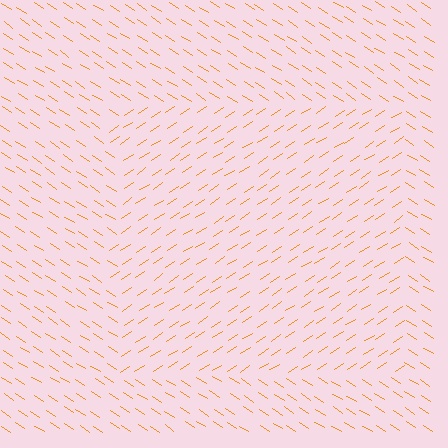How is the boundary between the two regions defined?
The boundary is defined purely by a change in line orientation (approximately 66 degrees difference). All lines are the same color and thickness.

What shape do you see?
I see a rectangle.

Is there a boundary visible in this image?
Yes, there is a texture boundary formed by a change in line orientation.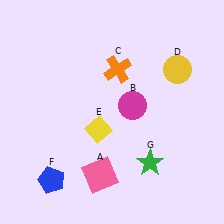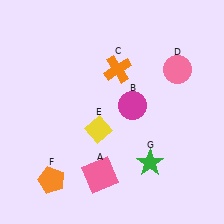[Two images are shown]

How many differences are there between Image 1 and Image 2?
There are 2 differences between the two images.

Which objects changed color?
D changed from yellow to pink. F changed from blue to orange.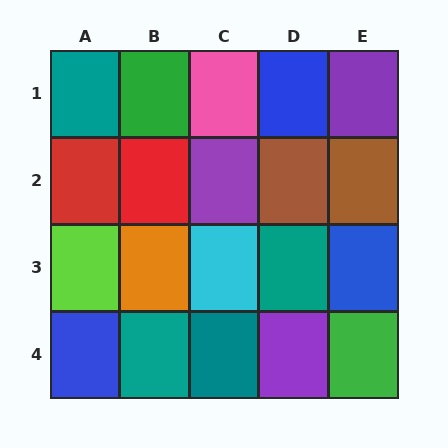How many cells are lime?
1 cell is lime.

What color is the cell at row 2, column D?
Brown.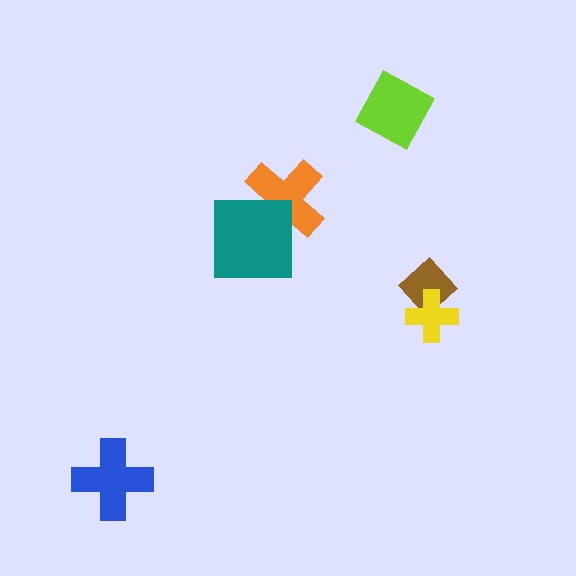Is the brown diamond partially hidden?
Yes, it is partially covered by another shape.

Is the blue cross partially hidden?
No, no other shape covers it.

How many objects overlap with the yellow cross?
1 object overlaps with the yellow cross.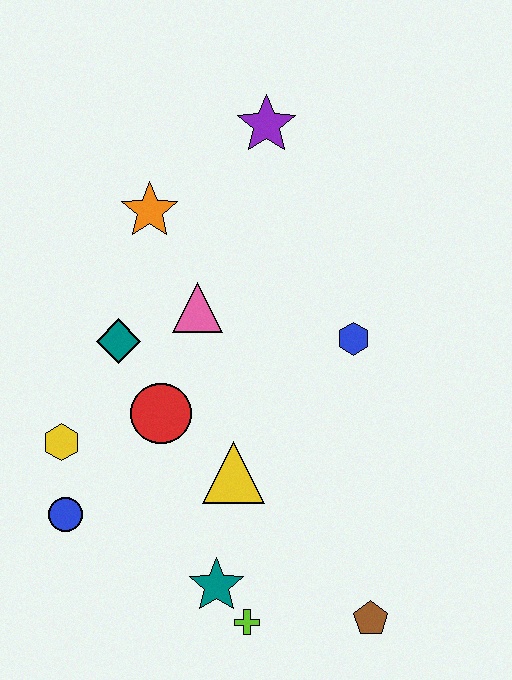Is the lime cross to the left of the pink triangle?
No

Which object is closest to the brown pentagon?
The lime cross is closest to the brown pentagon.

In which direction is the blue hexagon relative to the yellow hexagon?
The blue hexagon is to the right of the yellow hexagon.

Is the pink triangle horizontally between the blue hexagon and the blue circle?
Yes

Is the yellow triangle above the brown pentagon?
Yes